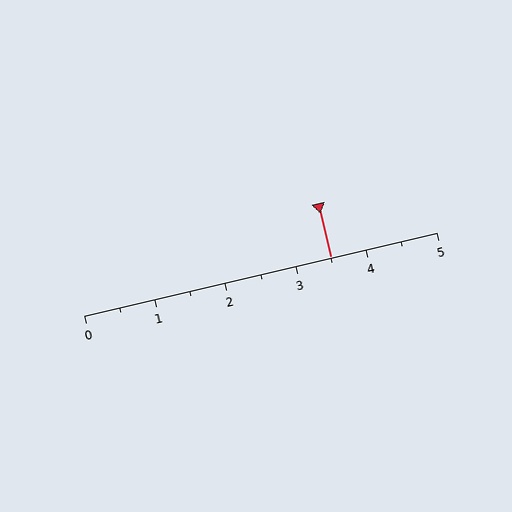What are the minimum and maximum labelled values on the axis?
The axis runs from 0 to 5.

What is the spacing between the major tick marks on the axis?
The major ticks are spaced 1 apart.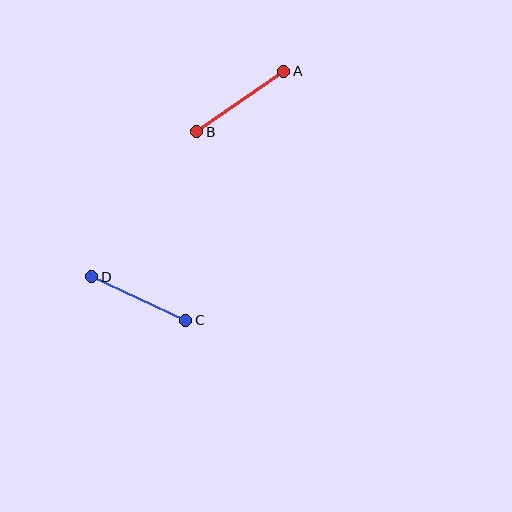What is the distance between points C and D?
The distance is approximately 104 pixels.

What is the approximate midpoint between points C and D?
The midpoint is at approximately (139, 299) pixels.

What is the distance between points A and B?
The distance is approximately 106 pixels.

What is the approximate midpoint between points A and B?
The midpoint is at approximately (240, 101) pixels.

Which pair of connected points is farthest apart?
Points A and B are farthest apart.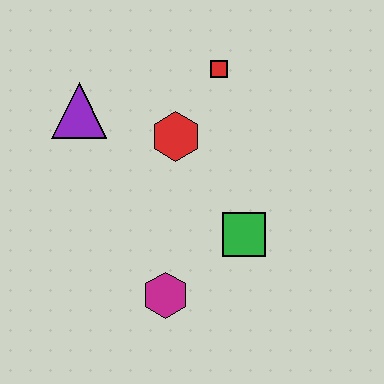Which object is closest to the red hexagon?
The red square is closest to the red hexagon.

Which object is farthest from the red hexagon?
The magenta hexagon is farthest from the red hexagon.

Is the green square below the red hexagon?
Yes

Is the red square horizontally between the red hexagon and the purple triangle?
No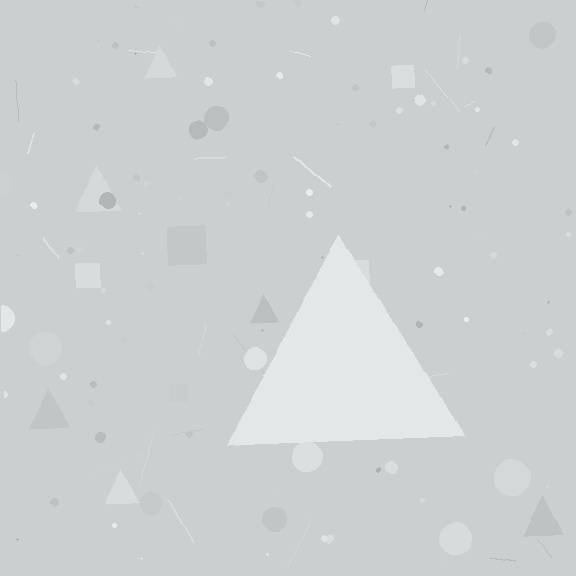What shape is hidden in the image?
A triangle is hidden in the image.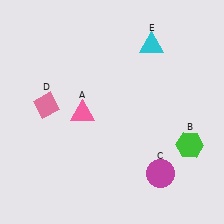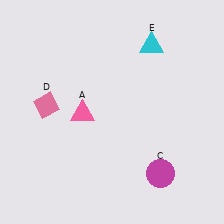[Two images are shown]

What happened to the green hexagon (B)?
The green hexagon (B) was removed in Image 2. It was in the bottom-right area of Image 1.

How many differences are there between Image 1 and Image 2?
There is 1 difference between the two images.